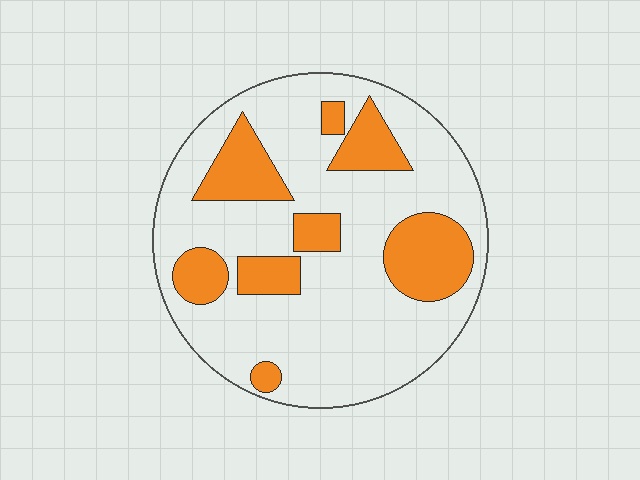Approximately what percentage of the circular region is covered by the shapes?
Approximately 25%.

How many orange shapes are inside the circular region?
8.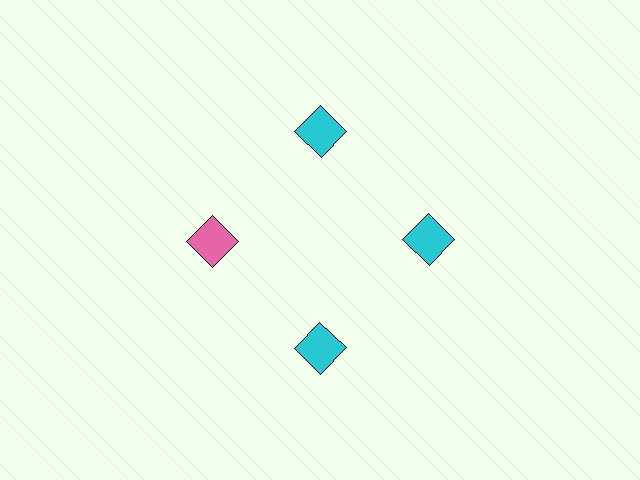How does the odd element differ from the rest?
It has a different color: pink instead of cyan.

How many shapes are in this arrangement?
There are 4 shapes arranged in a ring pattern.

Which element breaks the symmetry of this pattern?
The pink square at roughly the 9 o'clock position breaks the symmetry. All other shapes are cyan squares.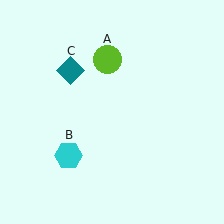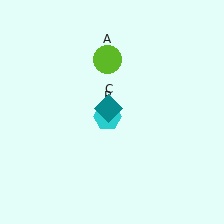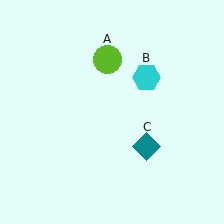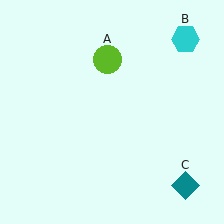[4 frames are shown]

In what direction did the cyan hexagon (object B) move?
The cyan hexagon (object B) moved up and to the right.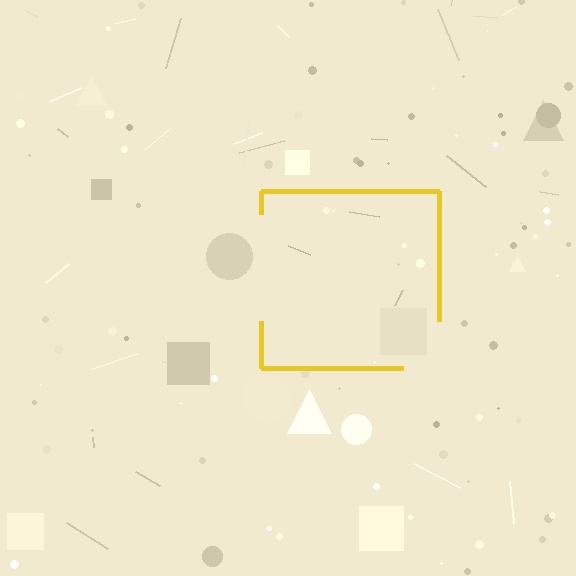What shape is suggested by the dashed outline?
The dashed outline suggests a square.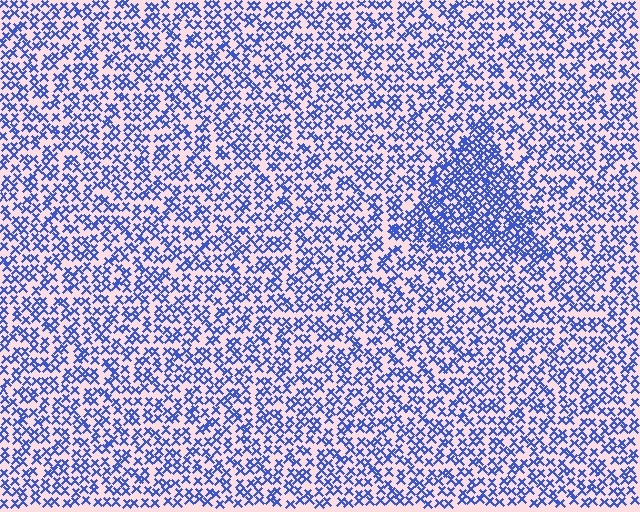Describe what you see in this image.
The image contains small blue elements arranged at two different densities. A triangle-shaped region is visible where the elements are more densely packed than the surrounding area.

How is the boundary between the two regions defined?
The boundary is defined by a change in element density (approximately 1.8x ratio). All elements are the same color, size, and shape.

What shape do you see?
I see a triangle.